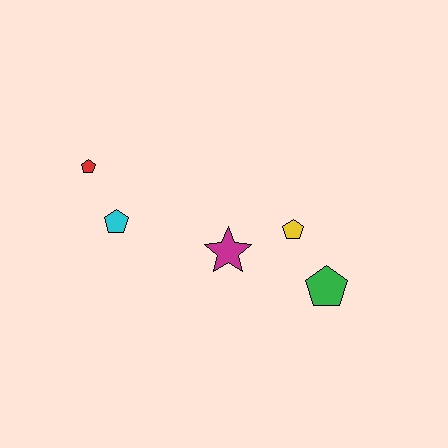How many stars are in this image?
There is 1 star.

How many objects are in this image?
There are 5 objects.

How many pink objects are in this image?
There are no pink objects.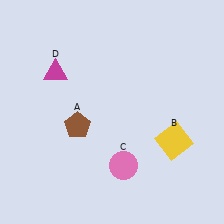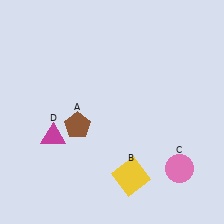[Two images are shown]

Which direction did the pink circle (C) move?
The pink circle (C) moved right.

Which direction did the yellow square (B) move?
The yellow square (B) moved left.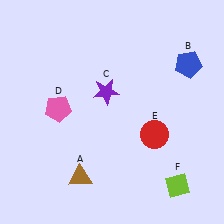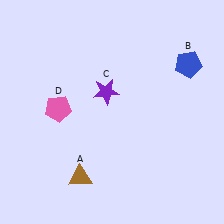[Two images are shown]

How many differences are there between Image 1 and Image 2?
There are 2 differences between the two images.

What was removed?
The lime diamond (F), the red circle (E) were removed in Image 2.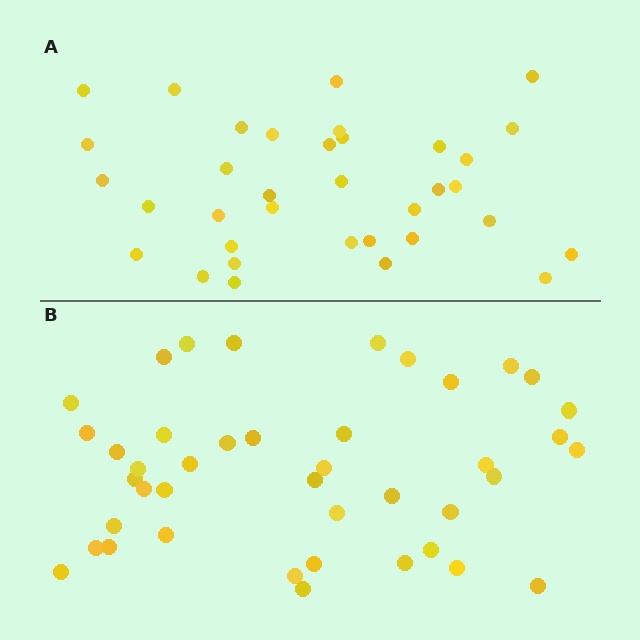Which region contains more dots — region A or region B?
Region B (the bottom region) has more dots.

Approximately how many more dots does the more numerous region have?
Region B has roughly 8 or so more dots than region A.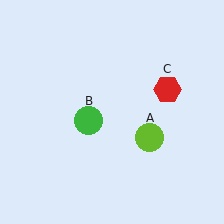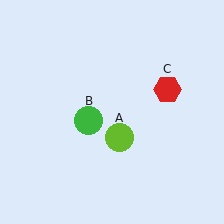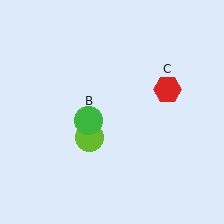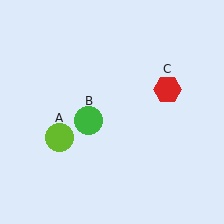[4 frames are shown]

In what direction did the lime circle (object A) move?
The lime circle (object A) moved left.